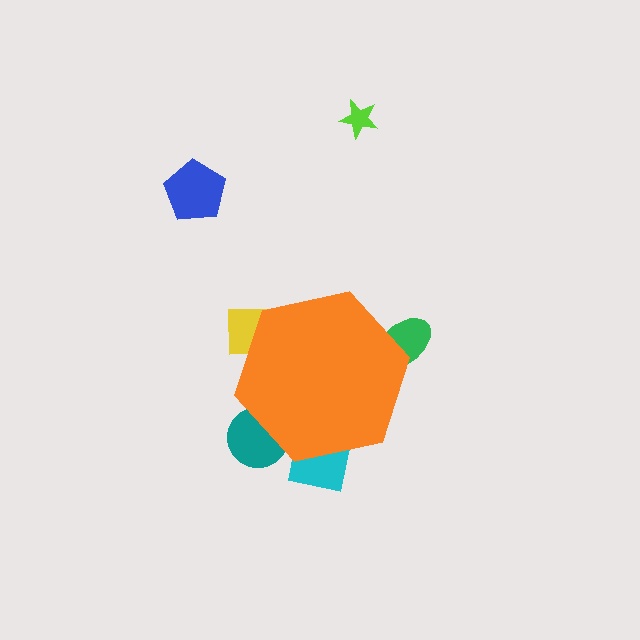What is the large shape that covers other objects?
An orange hexagon.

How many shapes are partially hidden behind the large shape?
4 shapes are partially hidden.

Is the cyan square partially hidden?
Yes, the cyan square is partially hidden behind the orange hexagon.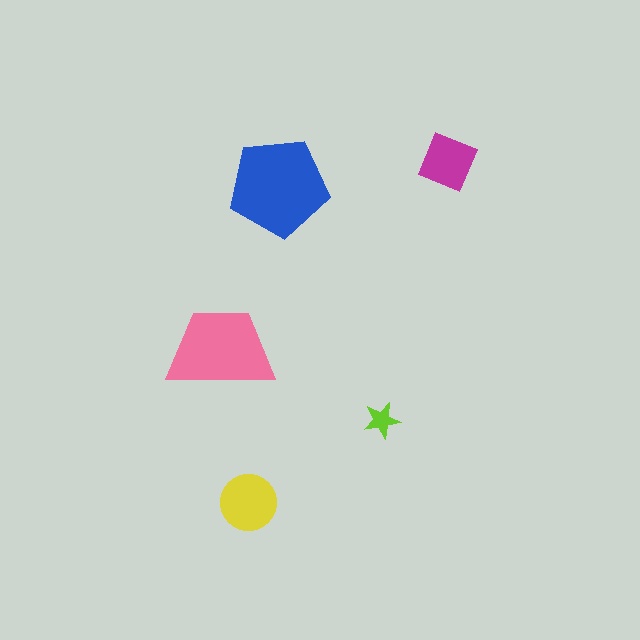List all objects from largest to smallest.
The blue pentagon, the pink trapezoid, the yellow circle, the magenta diamond, the lime star.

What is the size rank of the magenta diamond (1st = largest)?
4th.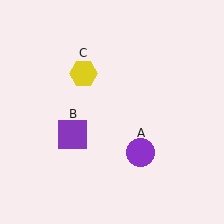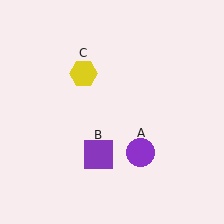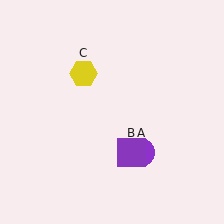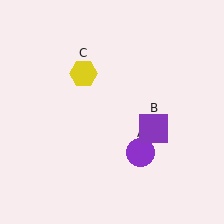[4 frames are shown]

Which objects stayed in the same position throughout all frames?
Purple circle (object A) and yellow hexagon (object C) remained stationary.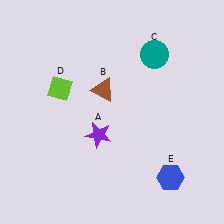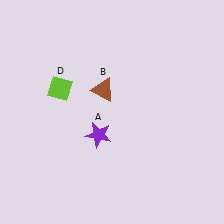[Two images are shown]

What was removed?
The blue hexagon (E), the teal circle (C) were removed in Image 2.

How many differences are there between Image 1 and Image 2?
There are 2 differences between the two images.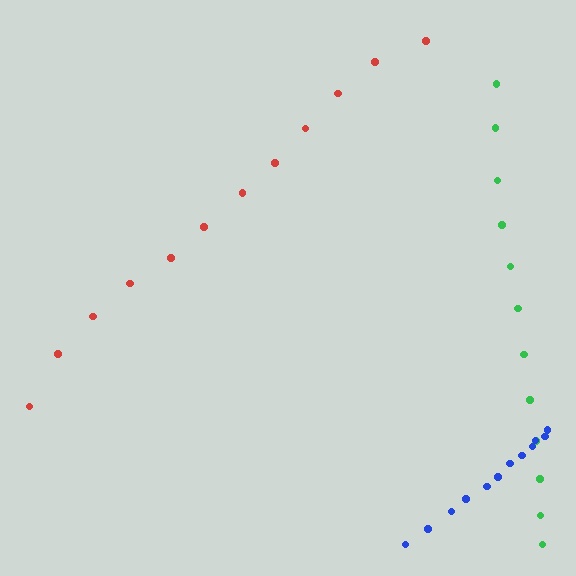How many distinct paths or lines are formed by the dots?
There are 3 distinct paths.